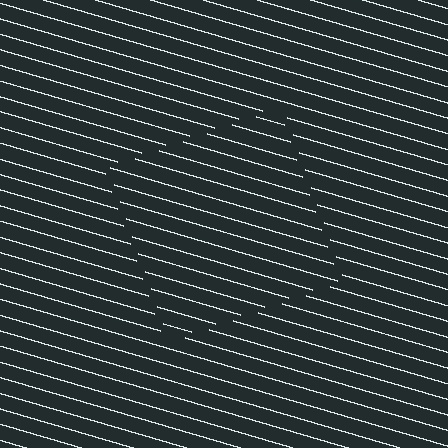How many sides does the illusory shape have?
4 sides — the line-ends trace a square.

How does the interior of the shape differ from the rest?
The interior of the shape contains the same grating, shifted by half a period — the contour is defined by the phase discontinuity where line-ends from the inner and outer gratings abut.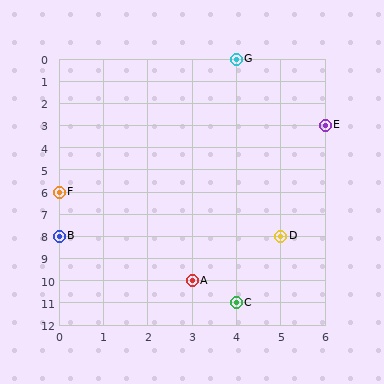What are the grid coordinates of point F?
Point F is at grid coordinates (0, 6).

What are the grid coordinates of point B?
Point B is at grid coordinates (0, 8).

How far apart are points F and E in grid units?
Points F and E are 6 columns and 3 rows apart (about 6.7 grid units diagonally).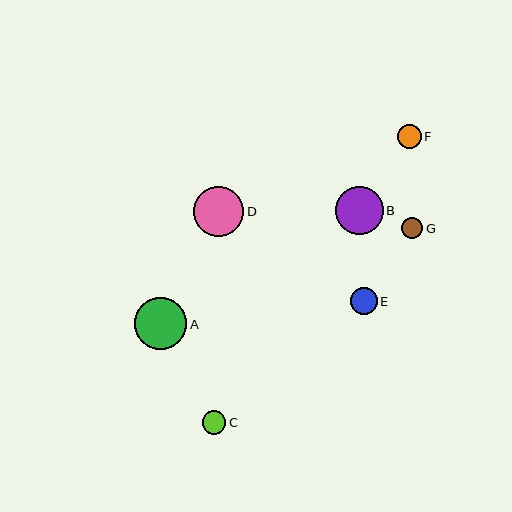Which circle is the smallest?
Circle G is the smallest with a size of approximately 21 pixels.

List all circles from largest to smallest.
From largest to smallest: A, D, B, E, F, C, G.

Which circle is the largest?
Circle A is the largest with a size of approximately 52 pixels.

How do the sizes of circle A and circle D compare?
Circle A and circle D are approximately the same size.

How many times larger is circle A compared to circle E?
Circle A is approximately 2.0 times the size of circle E.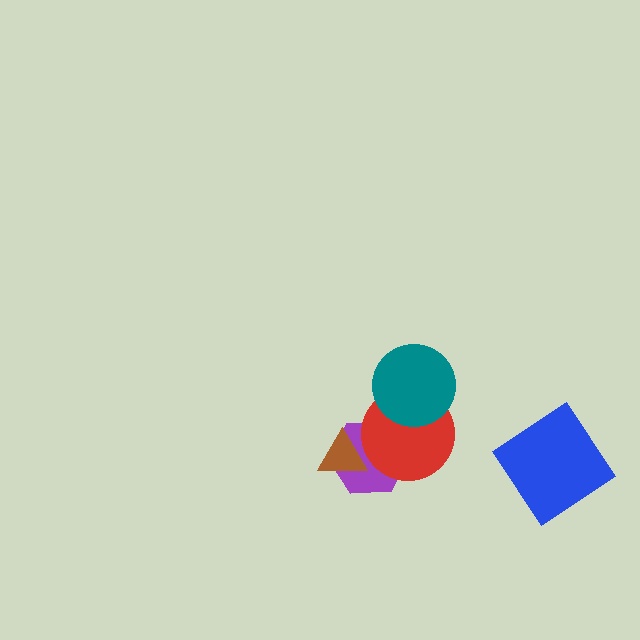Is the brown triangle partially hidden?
No, no other shape covers it.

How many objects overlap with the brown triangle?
1 object overlaps with the brown triangle.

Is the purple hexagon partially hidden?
Yes, it is partially covered by another shape.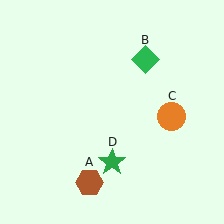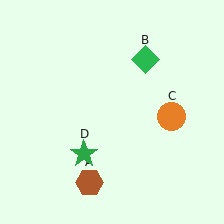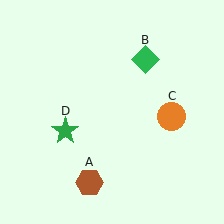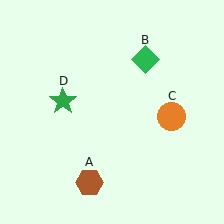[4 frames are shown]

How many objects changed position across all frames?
1 object changed position: green star (object D).